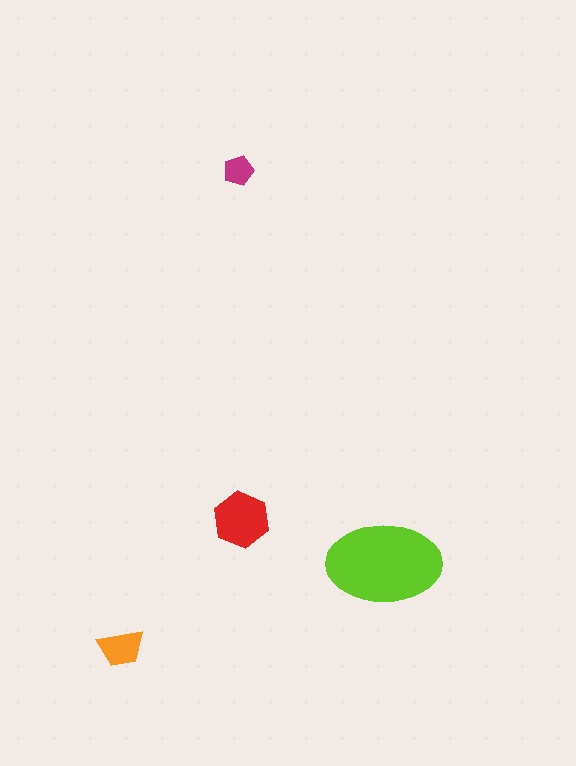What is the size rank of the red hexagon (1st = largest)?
2nd.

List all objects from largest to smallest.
The lime ellipse, the red hexagon, the orange trapezoid, the magenta pentagon.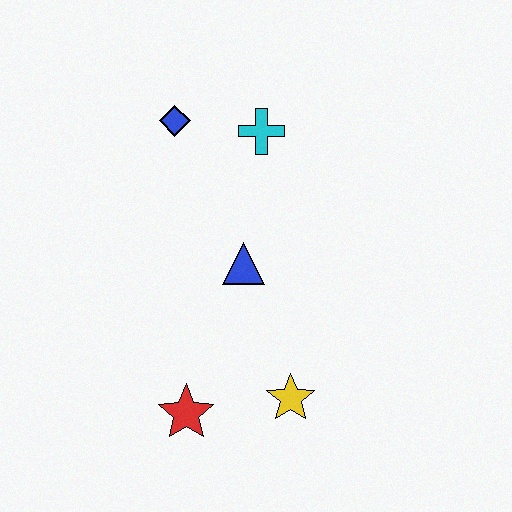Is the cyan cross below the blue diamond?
Yes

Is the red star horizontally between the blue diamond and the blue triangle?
Yes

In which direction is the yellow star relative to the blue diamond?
The yellow star is below the blue diamond.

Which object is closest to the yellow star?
The red star is closest to the yellow star.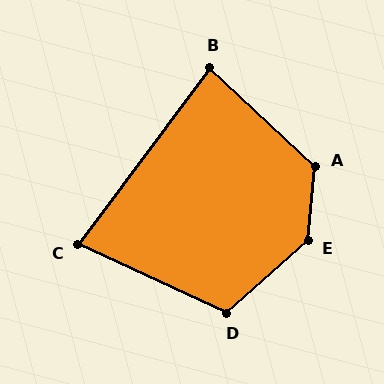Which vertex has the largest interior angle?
E, at approximately 137 degrees.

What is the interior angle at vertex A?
Approximately 128 degrees (obtuse).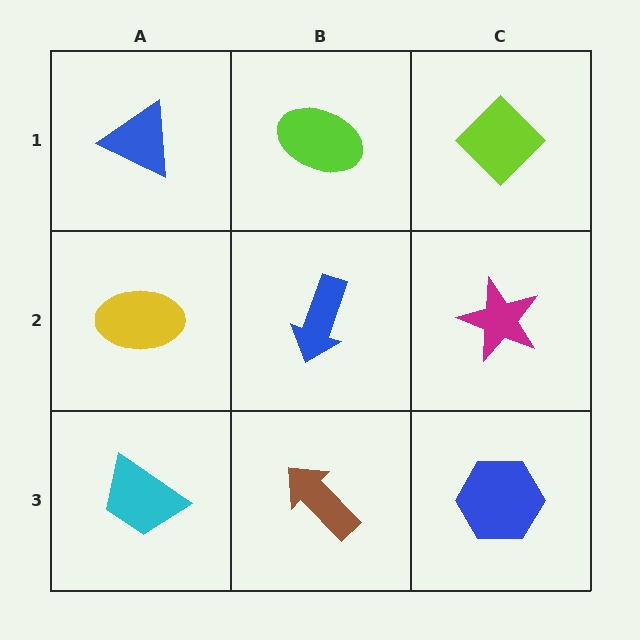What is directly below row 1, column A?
A yellow ellipse.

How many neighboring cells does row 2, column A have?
3.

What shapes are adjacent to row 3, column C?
A magenta star (row 2, column C), a brown arrow (row 3, column B).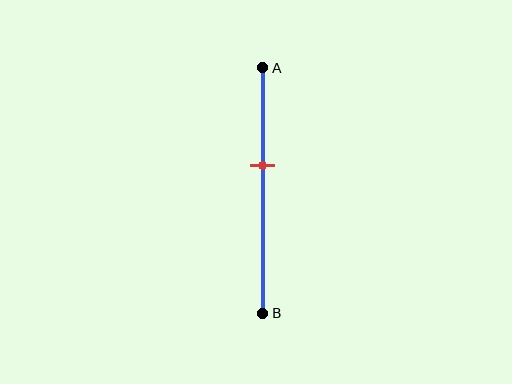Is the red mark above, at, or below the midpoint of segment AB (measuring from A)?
The red mark is above the midpoint of segment AB.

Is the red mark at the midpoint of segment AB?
No, the mark is at about 40% from A, not at the 50% midpoint.